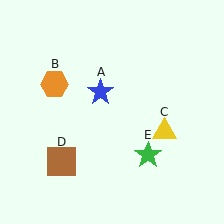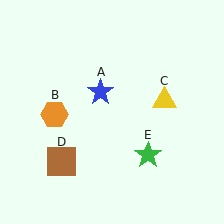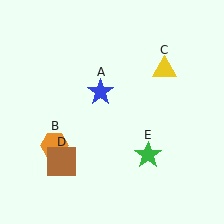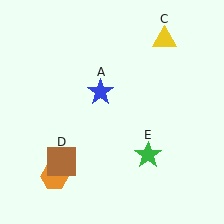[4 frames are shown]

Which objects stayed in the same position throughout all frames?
Blue star (object A) and brown square (object D) and green star (object E) remained stationary.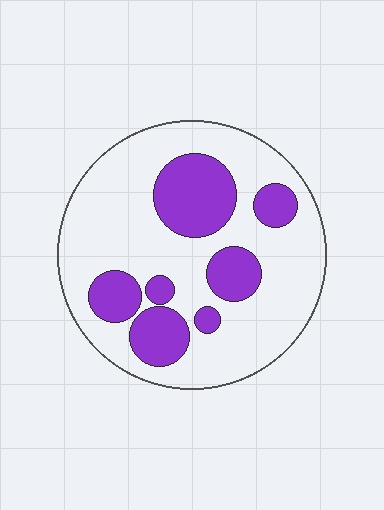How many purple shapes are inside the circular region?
7.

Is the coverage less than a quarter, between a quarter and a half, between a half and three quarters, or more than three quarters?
Between a quarter and a half.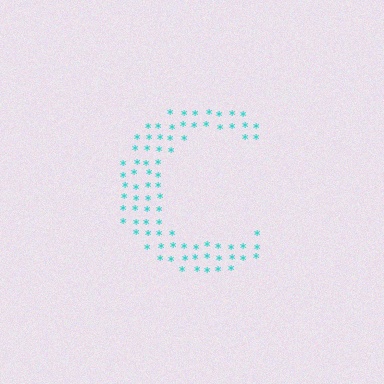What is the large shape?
The large shape is the letter C.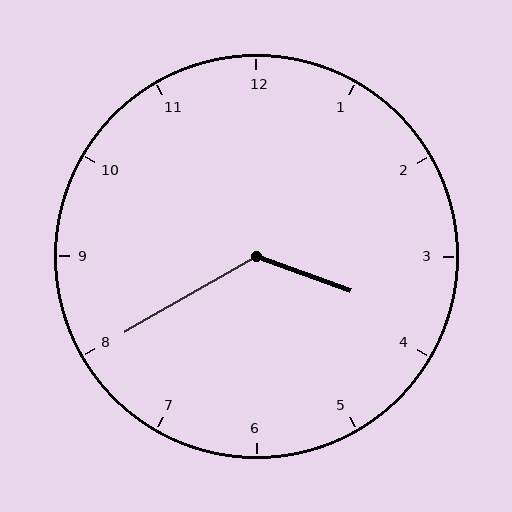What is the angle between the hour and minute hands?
Approximately 130 degrees.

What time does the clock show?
3:40.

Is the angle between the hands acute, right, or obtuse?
It is obtuse.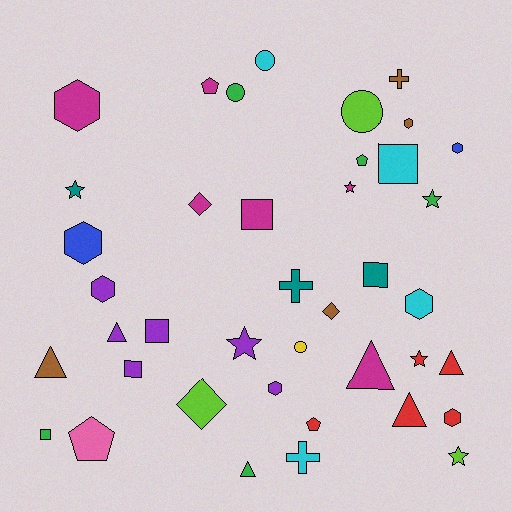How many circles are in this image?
There are 4 circles.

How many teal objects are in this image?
There are 3 teal objects.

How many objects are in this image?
There are 40 objects.